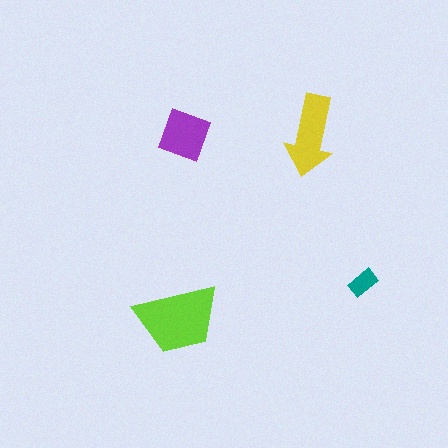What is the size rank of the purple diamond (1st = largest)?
3rd.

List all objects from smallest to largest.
The teal rectangle, the purple diamond, the yellow arrow, the lime trapezoid.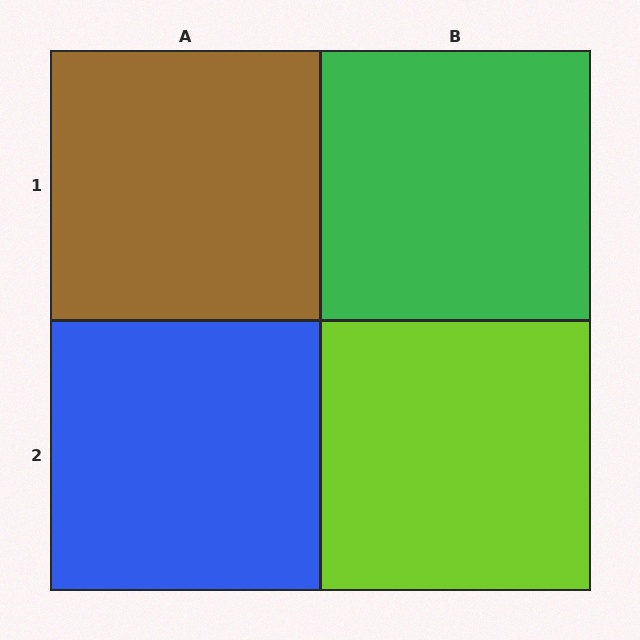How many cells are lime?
1 cell is lime.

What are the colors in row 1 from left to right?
Brown, green.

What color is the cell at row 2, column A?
Blue.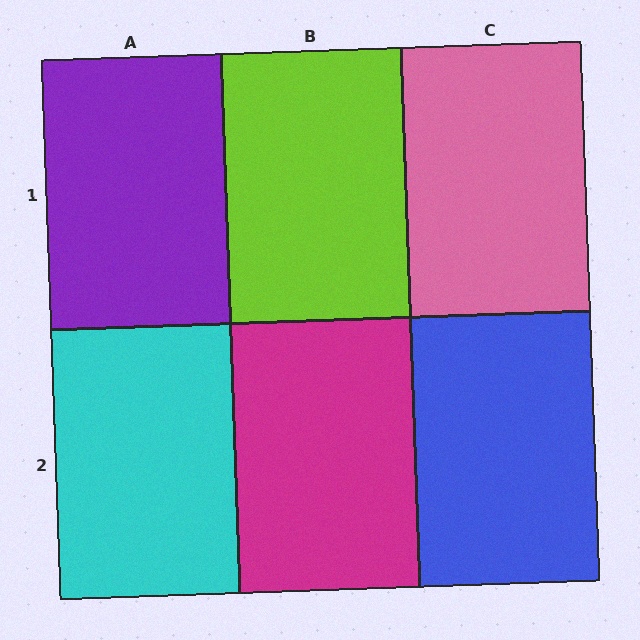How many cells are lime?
1 cell is lime.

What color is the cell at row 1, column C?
Pink.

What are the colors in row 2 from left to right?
Cyan, magenta, blue.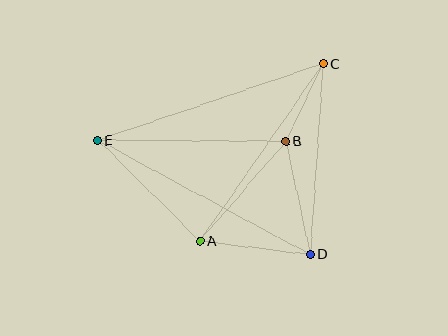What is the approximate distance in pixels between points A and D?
The distance between A and D is approximately 111 pixels.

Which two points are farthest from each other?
Points D and E are farthest from each other.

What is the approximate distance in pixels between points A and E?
The distance between A and E is approximately 144 pixels.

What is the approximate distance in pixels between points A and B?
The distance between A and B is approximately 132 pixels.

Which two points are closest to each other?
Points B and C are closest to each other.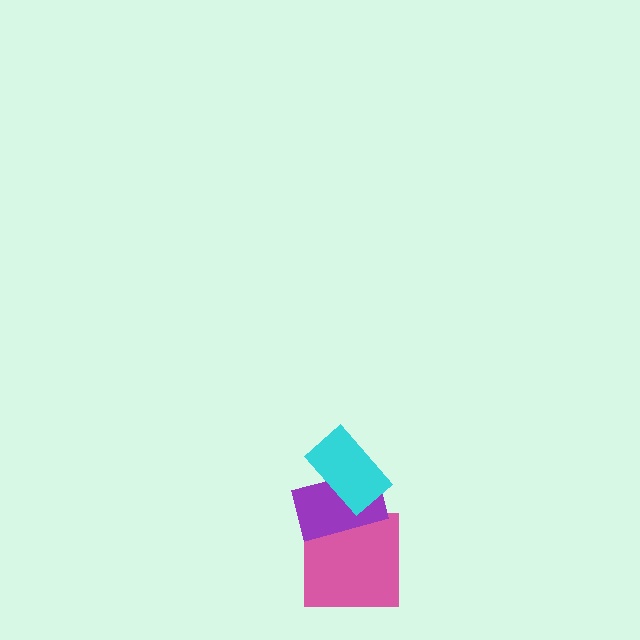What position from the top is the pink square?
The pink square is 3rd from the top.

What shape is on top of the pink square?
The purple rectangle is on top of the pink square.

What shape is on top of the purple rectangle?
The cyan rectangle is on top of the purple rectangle.